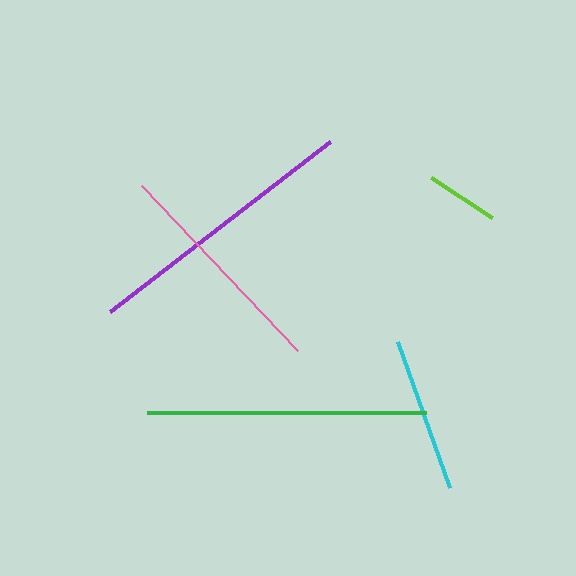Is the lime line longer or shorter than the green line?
The green line is longer than the lime line.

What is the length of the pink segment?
The pink segment is approximately 227 pixels long.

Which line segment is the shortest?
The lime line is the shortest at approximately 73 pixels.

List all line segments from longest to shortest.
From longest to shortest: green, purple, pink, cyan, lime.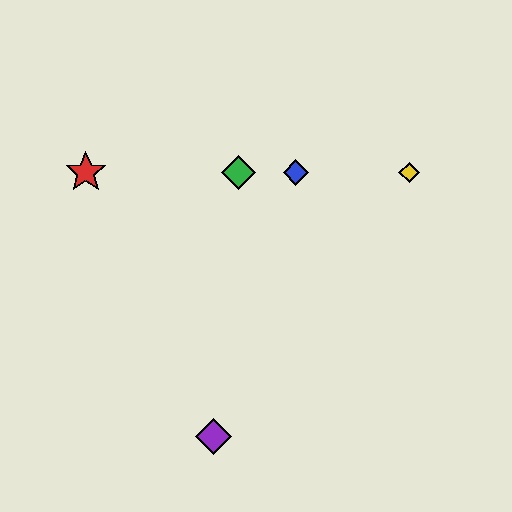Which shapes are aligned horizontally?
The red star, the blue diamond, the green diamond, the yellow diamond are aligned horizontally.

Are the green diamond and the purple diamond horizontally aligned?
No, the green diamond is at y≈172 and the purple diamond is at y≈437.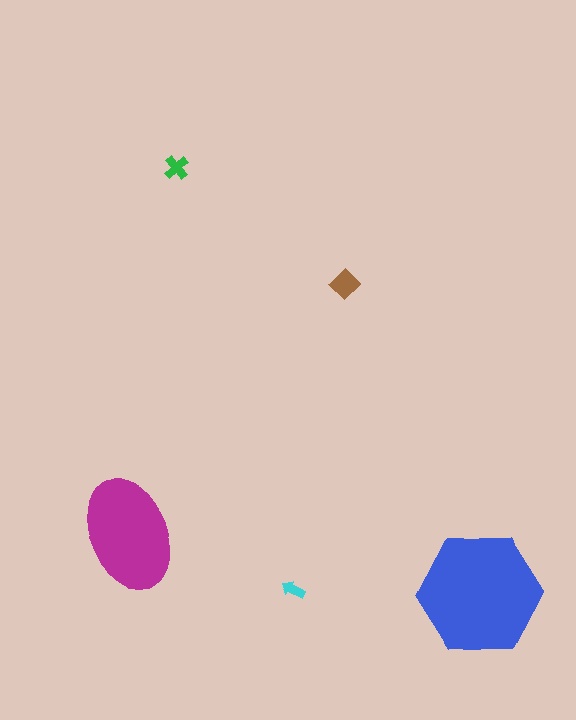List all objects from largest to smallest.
The blue hexagon, the magenta ellipse, the brown diamond, the green cross, the cyan arrow.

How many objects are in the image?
There are 5 objects in the image.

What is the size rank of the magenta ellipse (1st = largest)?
2nd.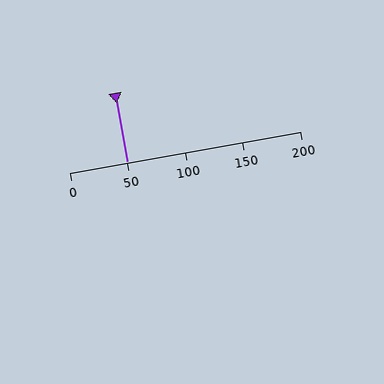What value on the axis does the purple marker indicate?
The marker indicates approximately 50.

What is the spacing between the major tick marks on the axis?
The major ticks are spaced 50 apart.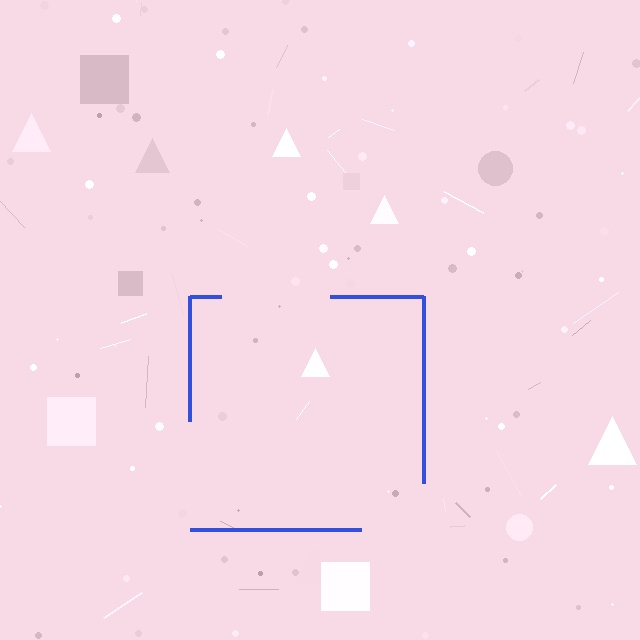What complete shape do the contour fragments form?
The contour fragments form a square.